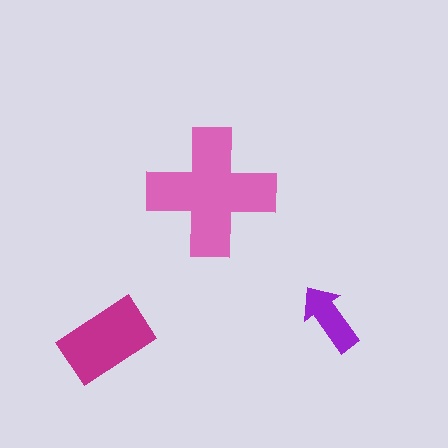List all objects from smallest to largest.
The purple arrow, the magenta rectangle, the pink cross.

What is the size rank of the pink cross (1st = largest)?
1st.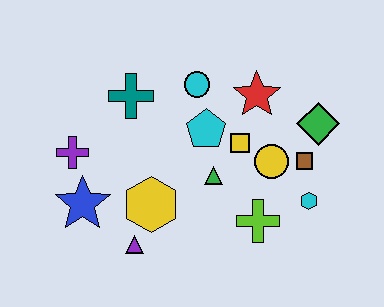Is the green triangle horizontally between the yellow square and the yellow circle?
No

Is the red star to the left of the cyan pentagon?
No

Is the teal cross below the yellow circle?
No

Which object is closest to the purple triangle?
The yellow hexagon is closest to the purple triangle.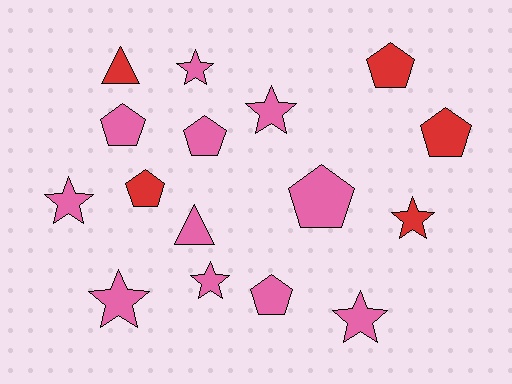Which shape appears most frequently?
Star, with 7 objects.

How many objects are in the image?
There are 16 objects.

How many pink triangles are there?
There is 1 pink triangle.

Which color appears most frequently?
Pink, with 11 objects.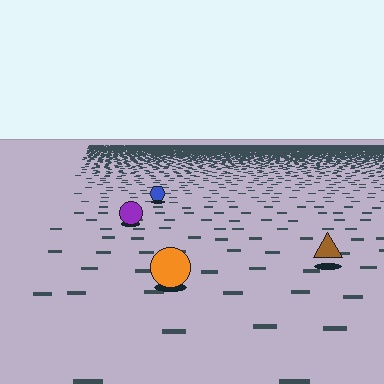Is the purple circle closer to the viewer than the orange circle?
No. The orange circle is closer — you can tell from the texture gradient: the ground texture is coarser near it.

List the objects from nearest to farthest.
From nearest to farthest: the orange circle, the brown triangle, the purple circle, the blue hexagon.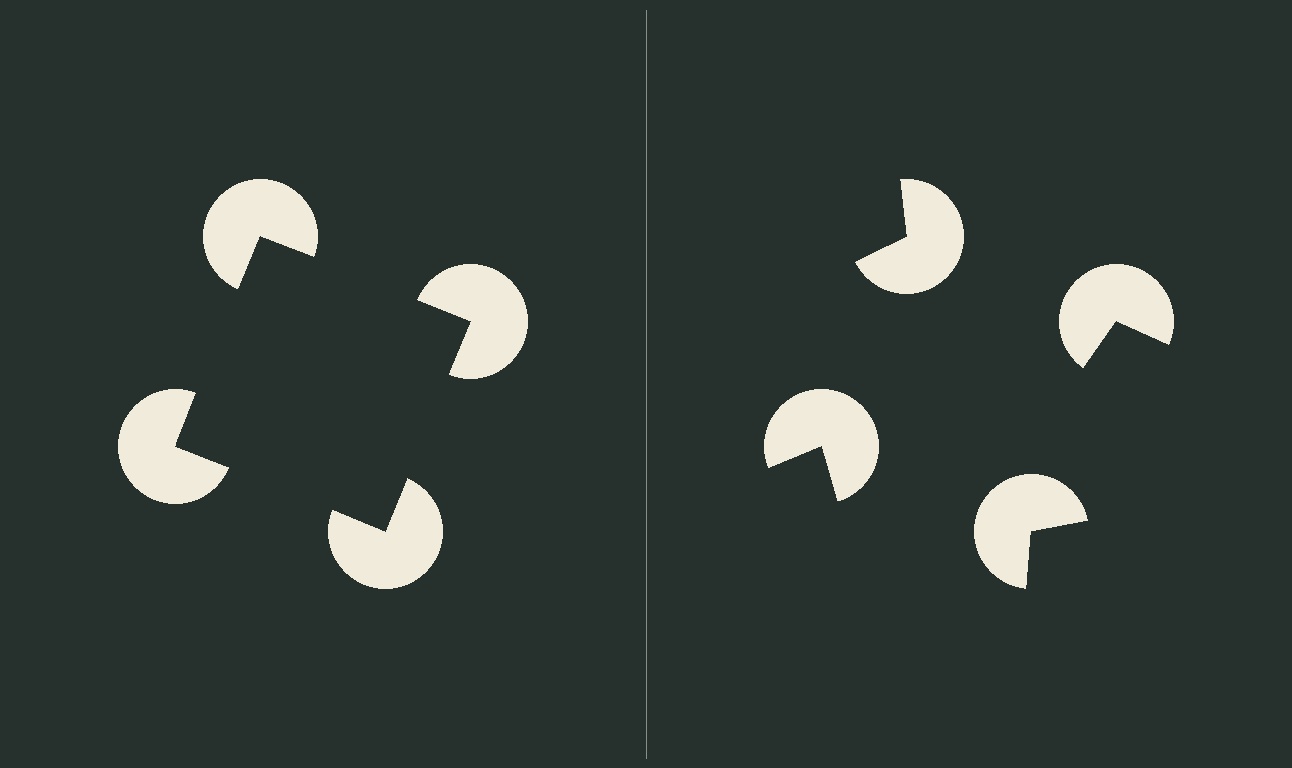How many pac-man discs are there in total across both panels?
8 — 4 on each side.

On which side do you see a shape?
An illusory square appears on the left side. On the right side the wedge cuts are rotated, so no coherent shape forms.